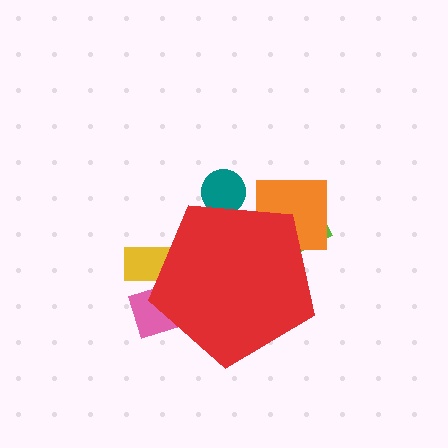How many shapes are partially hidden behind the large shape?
5 shapes are partially hidden.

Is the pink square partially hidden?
Yes, the pink square is partially hidden behind the red pentagon.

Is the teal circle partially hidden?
Yes, the teal circle is partially hidden behind the red pentagon.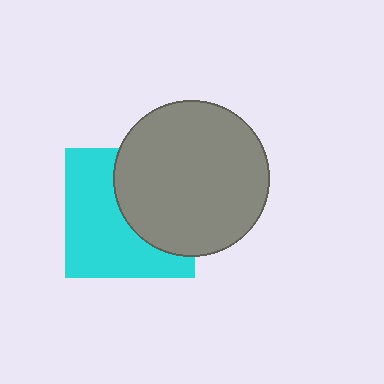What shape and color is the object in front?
The object in front is a gray circle.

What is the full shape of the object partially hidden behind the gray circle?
The partially hidden object is a cyan square.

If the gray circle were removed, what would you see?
You would see the complete cyan square.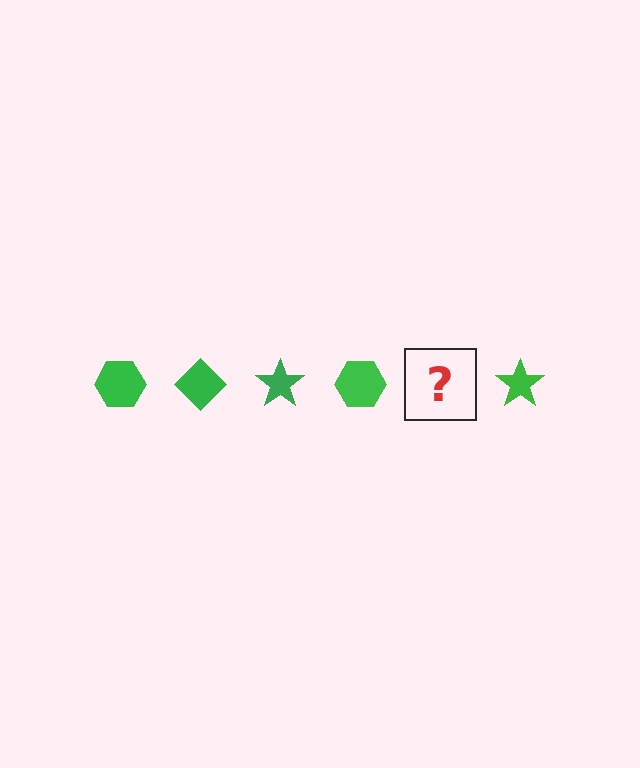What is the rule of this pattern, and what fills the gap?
The rule is that the pattern cycles through hexagon, diamond, star shapes in green. The gap should be filled with a green diamond.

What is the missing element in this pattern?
The missing element is a green diamond.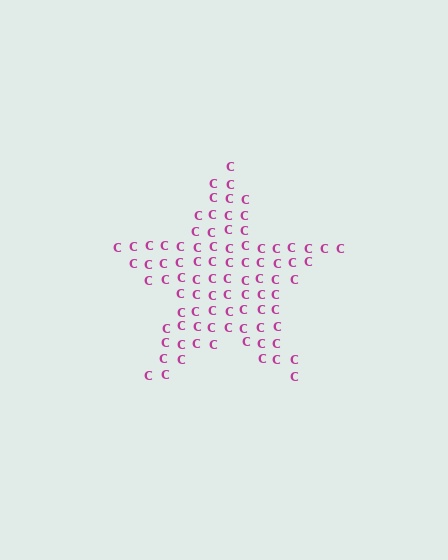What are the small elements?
The small elements are letter C's.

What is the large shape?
The large shape is a star.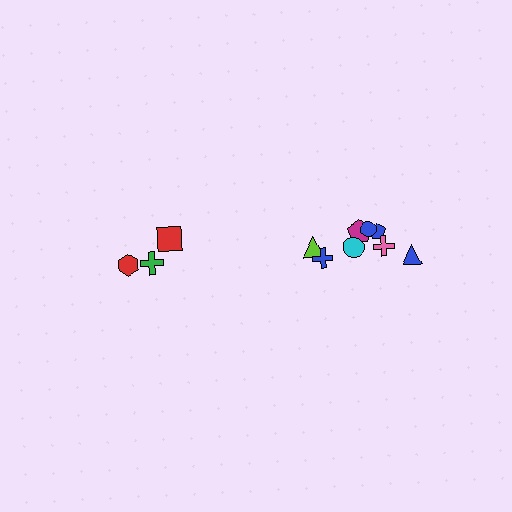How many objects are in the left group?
There are 3 objects.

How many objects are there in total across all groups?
There are 11 objects.